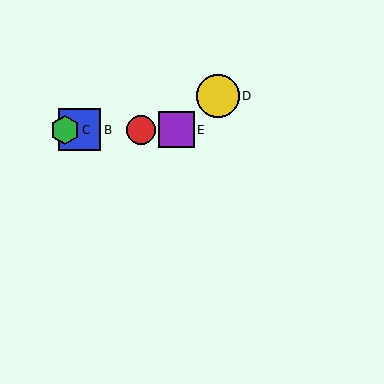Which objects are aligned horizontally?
Objects A, B, C, E are aligned horizontally.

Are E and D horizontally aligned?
No, E is at y≈130 and D is at y≈96.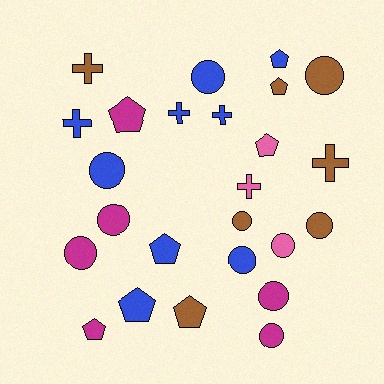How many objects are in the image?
There are 25 objects.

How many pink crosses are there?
There is 1 pink cross.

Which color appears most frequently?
Blue, with 9 objects.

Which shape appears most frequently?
Circle, with 11 objects.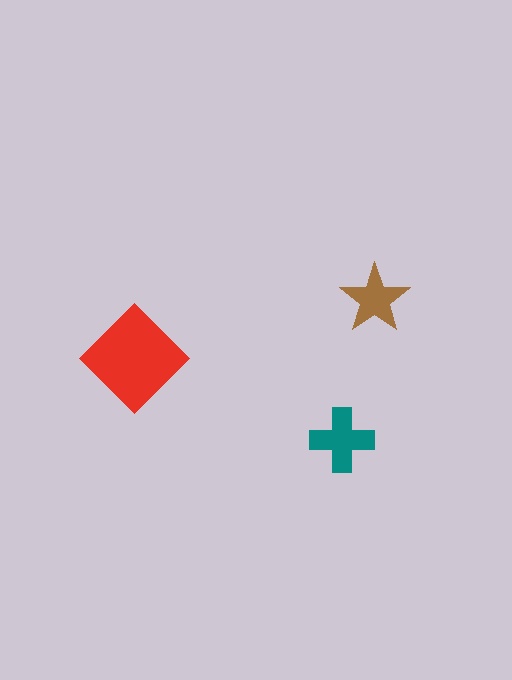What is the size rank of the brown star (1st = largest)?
3rd.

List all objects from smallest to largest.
The brown star, the teal cross, the red diamond.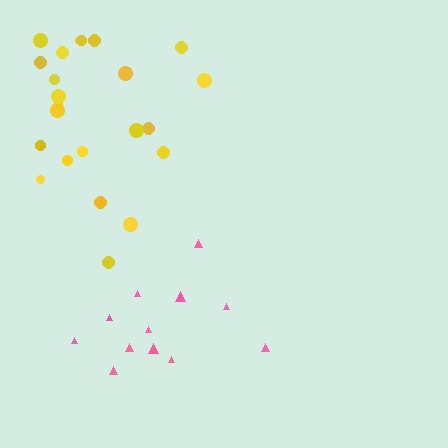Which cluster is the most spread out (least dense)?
Pink.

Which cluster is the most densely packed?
Yellow.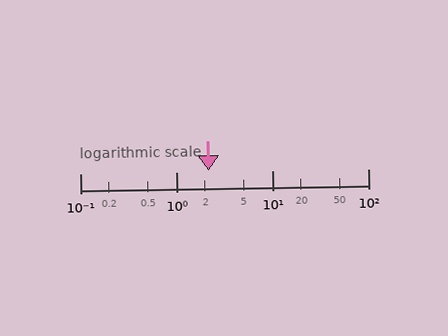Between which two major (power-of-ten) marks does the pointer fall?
The pointer is between 1 and 10.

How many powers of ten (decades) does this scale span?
The scale spans 3 decades, from 0.1 to 100.